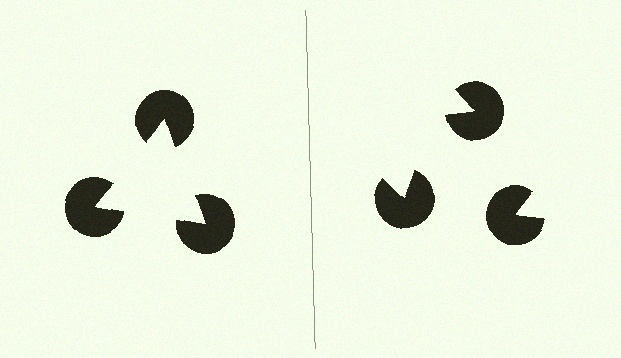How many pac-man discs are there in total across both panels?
6 — 3 on each side.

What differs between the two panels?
The pac-man discs are positioned identically on both sides; only the wedge orientations differ. On the left they align to a triangle; on the right they are misaligned.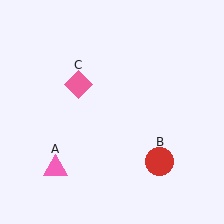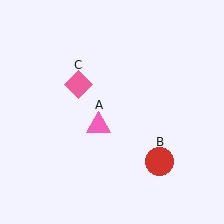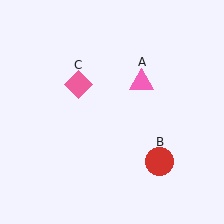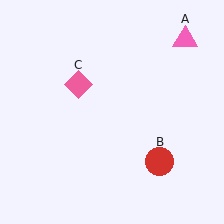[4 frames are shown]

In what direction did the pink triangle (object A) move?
The pink triangle (object A) moved up and to the right.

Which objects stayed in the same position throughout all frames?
Red circle (object B) and pink diamond (object C) remained stationary.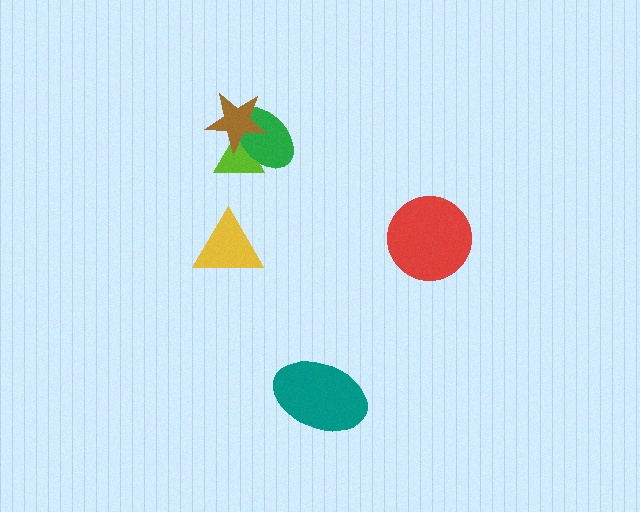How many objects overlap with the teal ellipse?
0 objects overlap with the teal ellipse.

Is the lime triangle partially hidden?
Yes, it is partially covered by another shape.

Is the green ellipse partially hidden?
Yes, it is partially covered by another shape.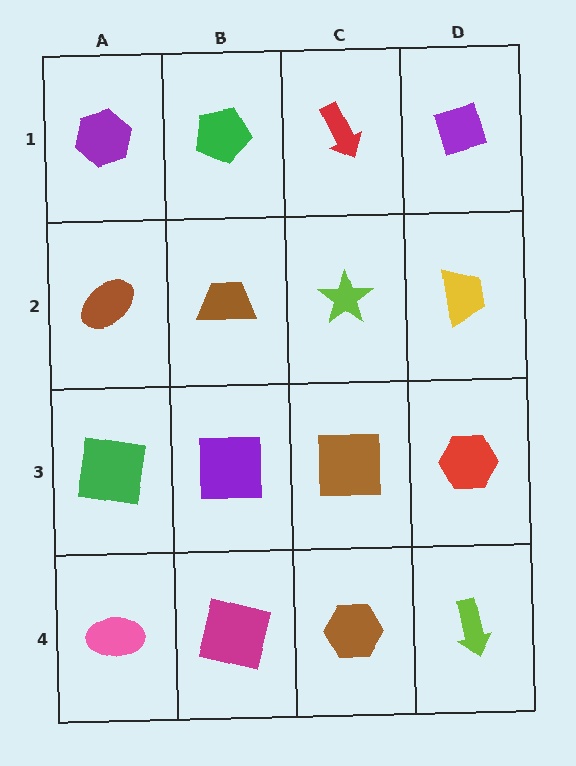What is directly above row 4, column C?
A brown square.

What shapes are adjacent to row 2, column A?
A purple hexagon (row 1, column A), a green square (row 3, column A), a brown trapezoid (row 2, column B).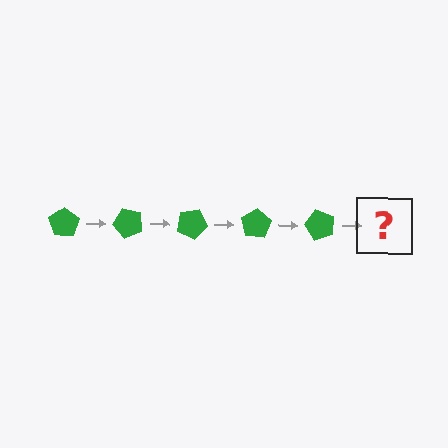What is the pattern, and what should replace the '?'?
The pattern is that the pentagon rotates 50 degrees each step. The '?' should be a green pentagon rotated 250 degrees.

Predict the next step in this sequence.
The next step is a green pentagon rotated 250 degrees.